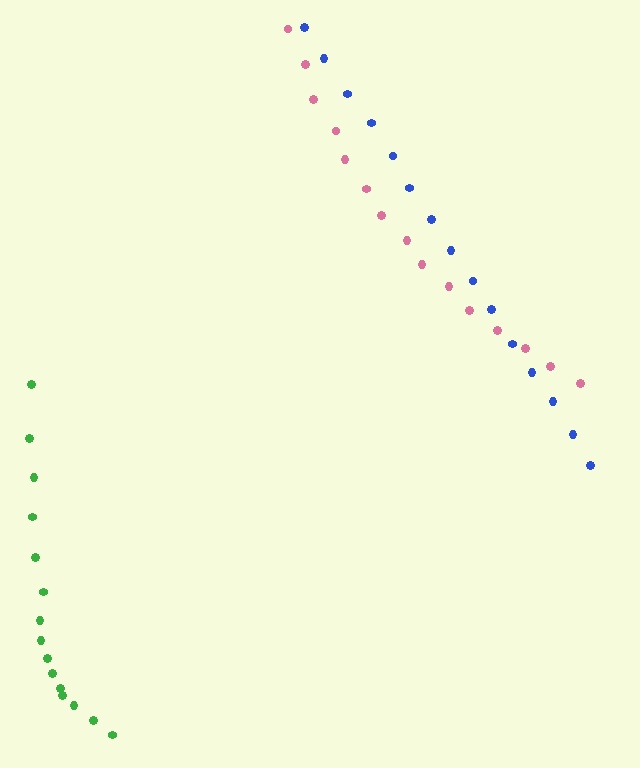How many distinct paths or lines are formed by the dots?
There are 3 distinct paths.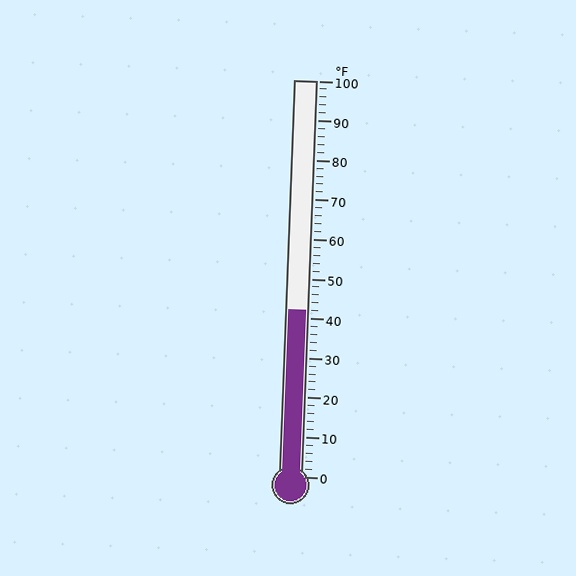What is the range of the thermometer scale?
The thermometer scale ranges from 0°F to 100°F.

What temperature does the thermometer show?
The thermometer shows approximately 42°F.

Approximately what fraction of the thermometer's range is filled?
The thermometer is filled to approximately 40% of its range.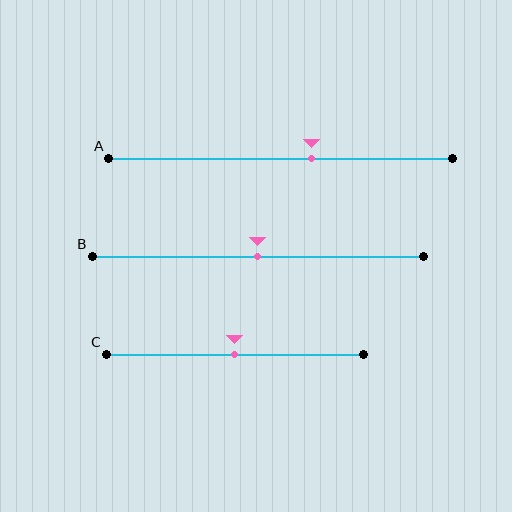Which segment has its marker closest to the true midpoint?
Segment B has its marker closest to the true midpoint.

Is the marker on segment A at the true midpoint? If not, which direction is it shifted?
No, the marker on segment A is shifted to the right by about 9% of the segment length.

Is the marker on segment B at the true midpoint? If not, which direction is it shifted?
Yes, the marker on segment B is at the true midpoint.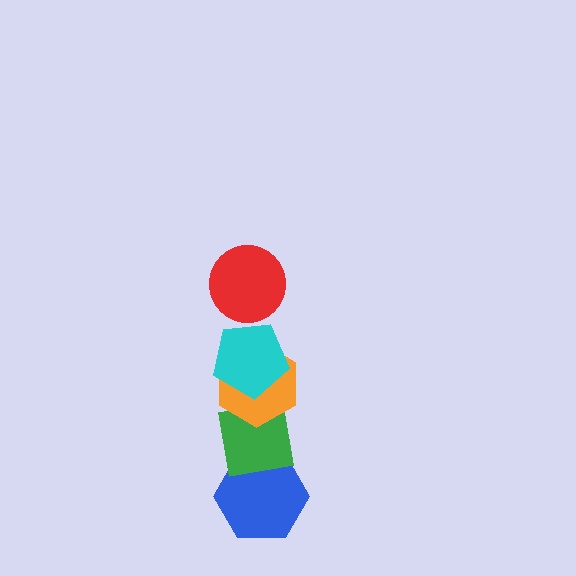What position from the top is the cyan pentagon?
The cyan pentagon is 2nd from the top.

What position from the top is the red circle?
The red circle is 1st from the top.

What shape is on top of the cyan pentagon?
The red circle is on top of the cyan pentagon.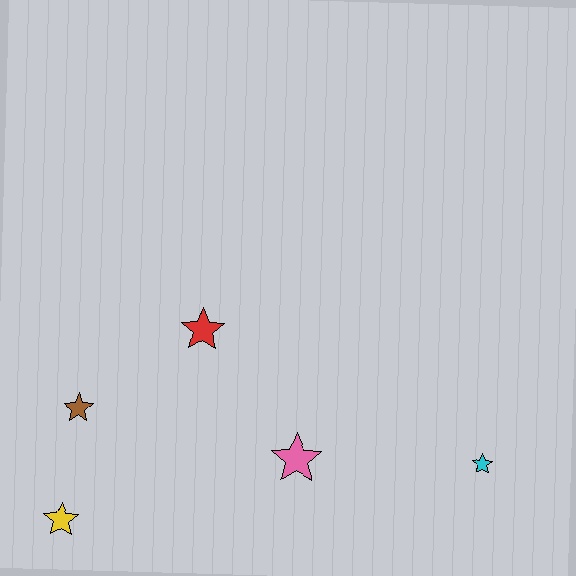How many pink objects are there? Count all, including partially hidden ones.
There is 1 pink object.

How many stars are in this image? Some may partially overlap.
There are 5 stars.